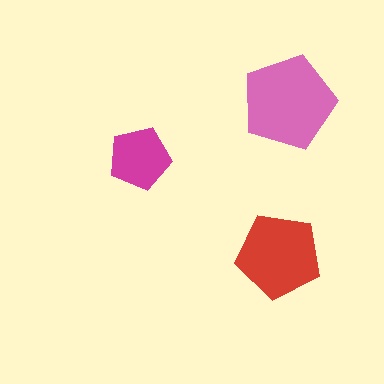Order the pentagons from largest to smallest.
the pink one, the red one, the magenta one.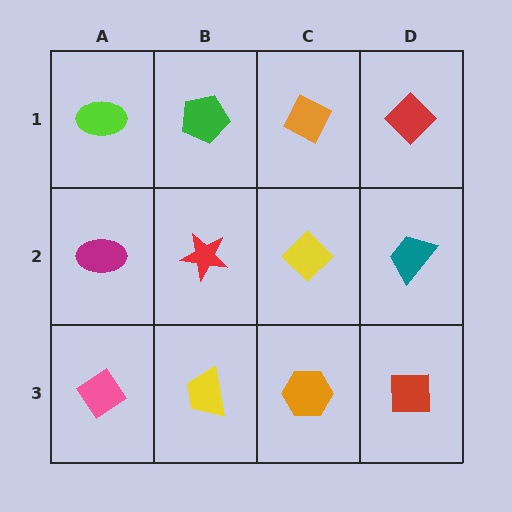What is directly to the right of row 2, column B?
A yellow diamond.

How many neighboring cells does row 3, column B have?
3.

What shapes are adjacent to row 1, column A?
A magenta ellipse (row 2, column A), a green pentagon (row 1, column B).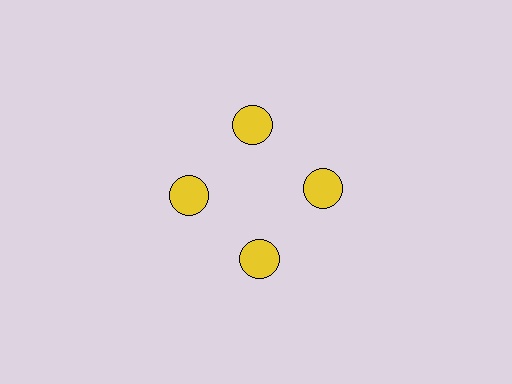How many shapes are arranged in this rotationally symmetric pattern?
There are 4 shapes, arranged in 4 groups of 1.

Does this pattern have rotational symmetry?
Yes, this pattern has 4-fold rotational symmetry. It looks the same after rotating 90 degrees around the center.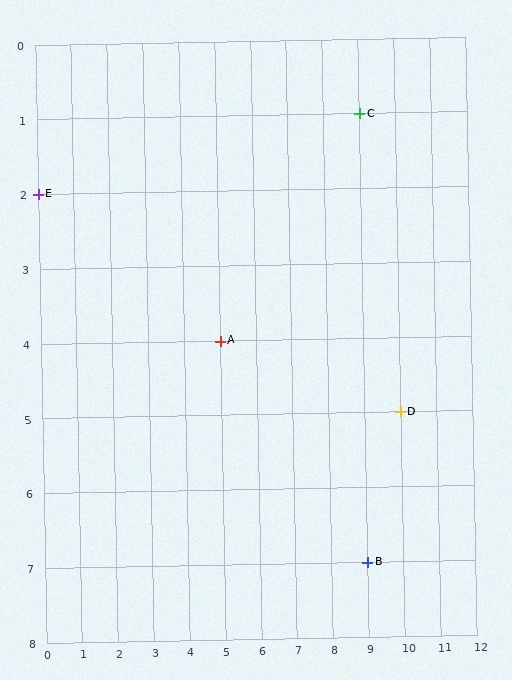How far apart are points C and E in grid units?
Points C and E are 9 columns and 1 row apart (about 9.1 grid units diagonally).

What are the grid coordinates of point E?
Point E is at grid coordinates (0, 2).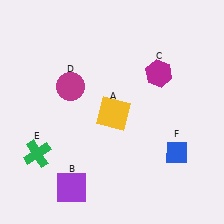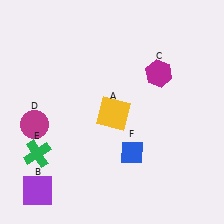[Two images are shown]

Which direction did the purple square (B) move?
The purple square (B) moved left.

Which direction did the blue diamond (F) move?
The blue diamond (F) moved left.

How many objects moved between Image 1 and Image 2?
3 objects moved between the two images.